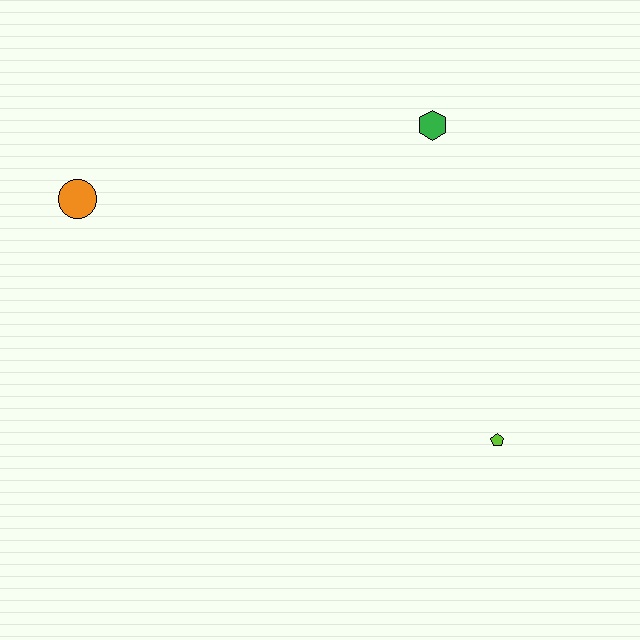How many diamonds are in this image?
There are no diamonds.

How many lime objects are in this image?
There is 1 lime object.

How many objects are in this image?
There are 3 objects.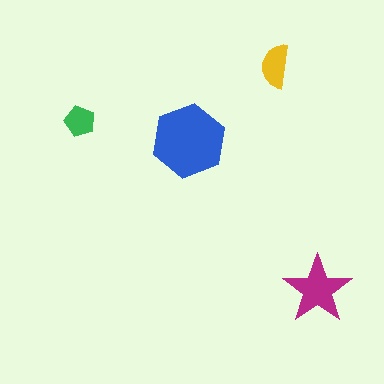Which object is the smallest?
The green pentagon.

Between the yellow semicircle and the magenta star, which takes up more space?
The magenta star.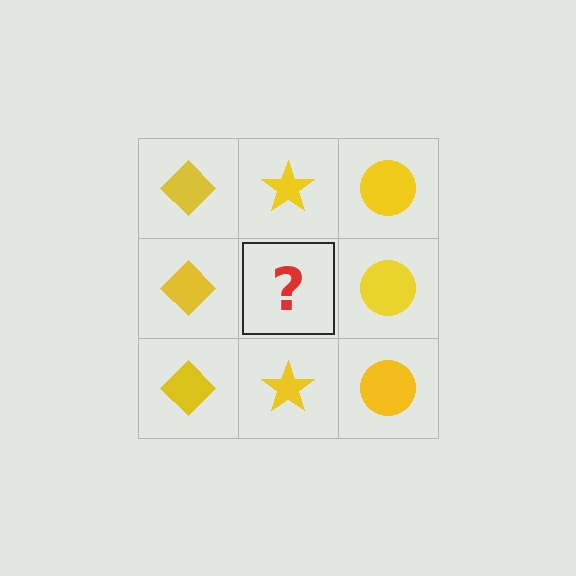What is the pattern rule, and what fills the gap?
The rule is that each column has a consistent shape. The gap should be filled with a yellow star.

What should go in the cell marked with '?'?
The missing cell should contain a yellow star.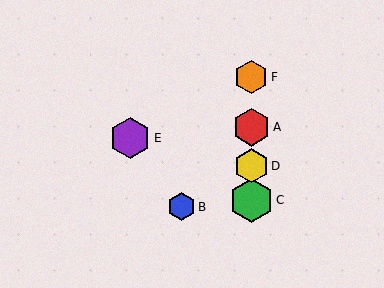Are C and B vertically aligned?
No, C is at x≈251 and B is at x≈181.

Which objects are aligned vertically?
Objects A, C, D, F are aligned vertically.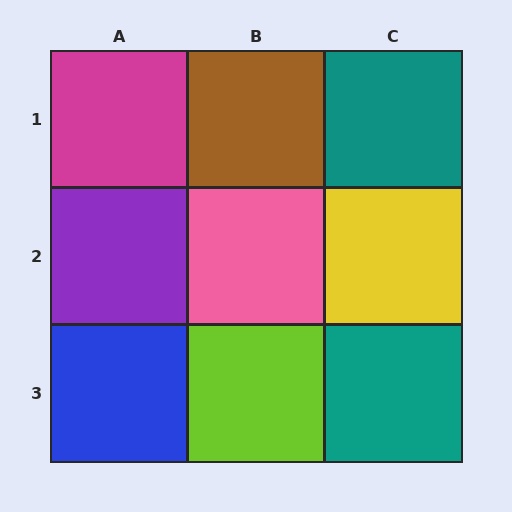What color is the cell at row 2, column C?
Yellow.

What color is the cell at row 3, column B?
Lime.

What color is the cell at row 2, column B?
Pink.